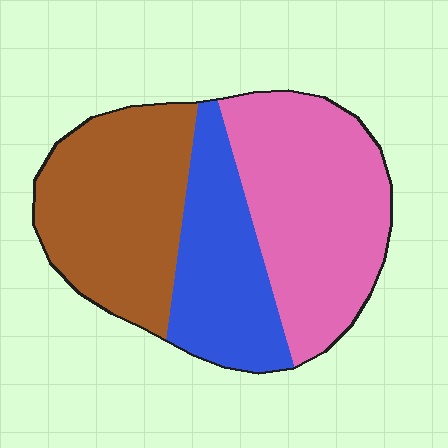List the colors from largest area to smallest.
From largest to smallest: pink, brown, blue.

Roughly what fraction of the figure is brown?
Brown takes up about one third (1/3) of the figure.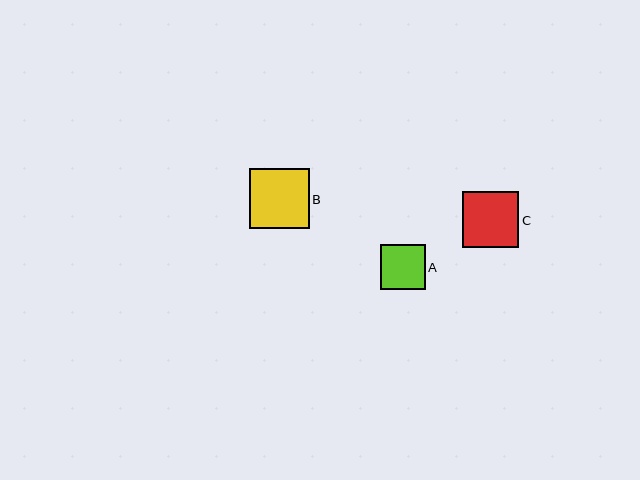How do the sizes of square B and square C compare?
Square B and square C are approximately the same size.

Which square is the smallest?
Square A is the smallest with a size of approximately 45 pixels.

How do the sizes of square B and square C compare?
Square B and square C are approximately the same size.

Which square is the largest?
Square B is the largest with a size of approximately 60 pixels.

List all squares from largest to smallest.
From largest to smallest: B, C, A.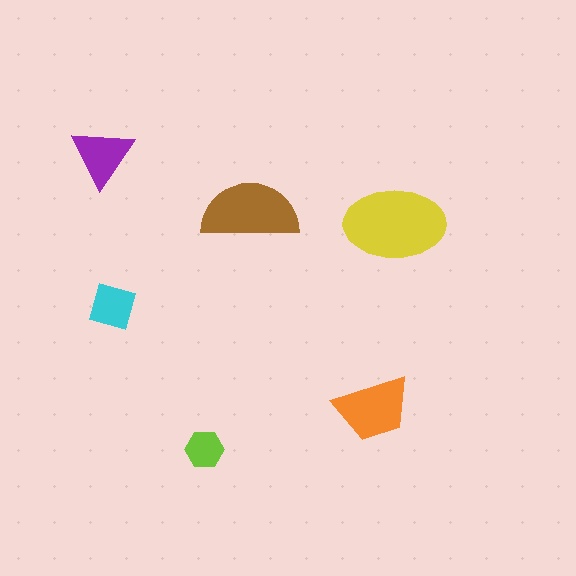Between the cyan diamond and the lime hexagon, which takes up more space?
The cyan diamond.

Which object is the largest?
The yellow ellipse.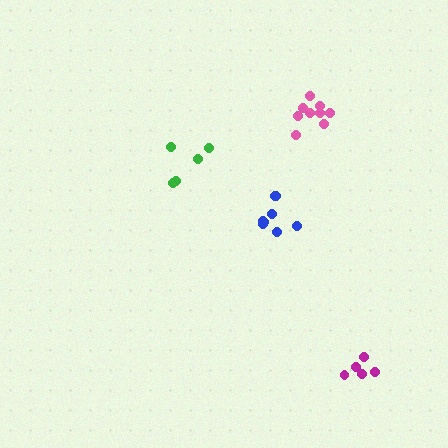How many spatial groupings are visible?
There are 4 spatial groupings.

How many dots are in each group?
Group 1: 8 dots, Group 2: 5 dots, Group 3: 9 dots, Group 4: 5 dots (27 total).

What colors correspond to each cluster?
The clusters are colored: blue, green, pink, magenta.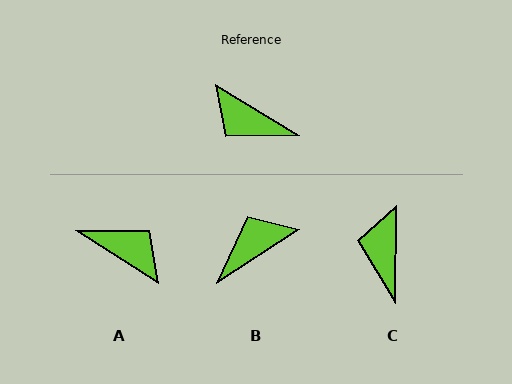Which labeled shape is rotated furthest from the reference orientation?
A, about 179 degrees away.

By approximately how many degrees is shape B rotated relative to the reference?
Approximately 115 degrees clockwise.